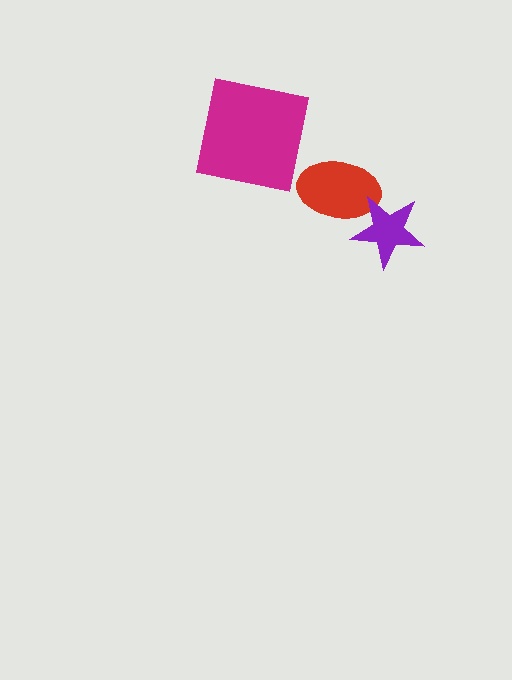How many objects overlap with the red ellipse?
1 object overlaps with the red ellipse.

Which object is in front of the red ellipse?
The purple star is in front of the red ellipse.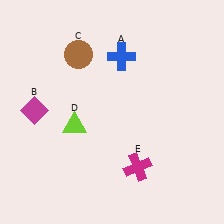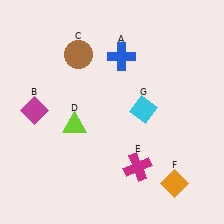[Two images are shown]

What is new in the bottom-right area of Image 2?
An orange diamond (F) was added in the bottom-right area of Image 2.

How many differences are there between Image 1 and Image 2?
There are 2 differences between the two images.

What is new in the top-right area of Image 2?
A cyan diamond (G) was added in the top-right area of Image 2.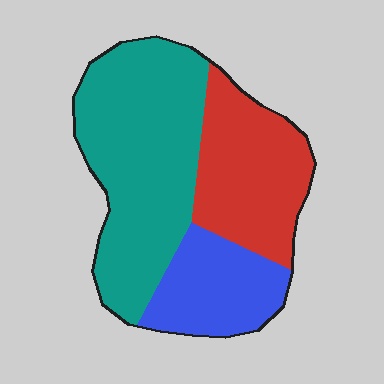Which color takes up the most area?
Teal, at roughly 50%.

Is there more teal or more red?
Teal.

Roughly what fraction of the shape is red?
Red covers around 30% of the shape.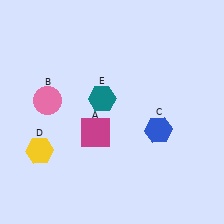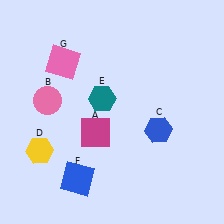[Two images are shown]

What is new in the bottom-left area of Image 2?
A blue square (F) was added in the bottom-left area of Image 2.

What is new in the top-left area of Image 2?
A pink square (G) was added in the top-left area of Image 2.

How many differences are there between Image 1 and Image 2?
There are 2 differences between the two images.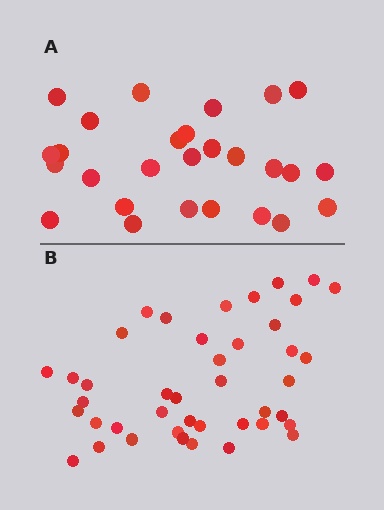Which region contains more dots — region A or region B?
Region B (the bottom region) has more dots.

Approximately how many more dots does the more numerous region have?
Region B has approximately 15 more dots than region A.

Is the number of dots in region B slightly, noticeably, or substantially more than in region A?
Region B has substantially more. The ratio is roughly 1.6 to 1.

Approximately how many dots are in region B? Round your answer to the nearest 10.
About 40 dots. (The exact count is 42, which rounds to 40.)